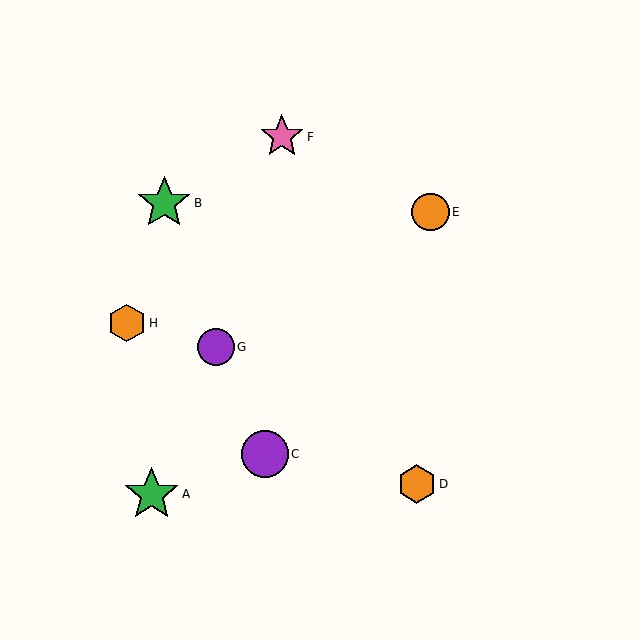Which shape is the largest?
The green star (labeled A) is the largest.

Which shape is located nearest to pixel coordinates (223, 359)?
The purple circle (labeled G) at (216, 347) is nearest to that location.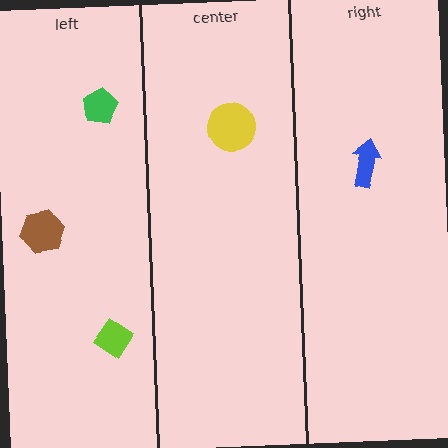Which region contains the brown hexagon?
The left region.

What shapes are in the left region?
The brown hexagon, the lime diamond, the green pentagon.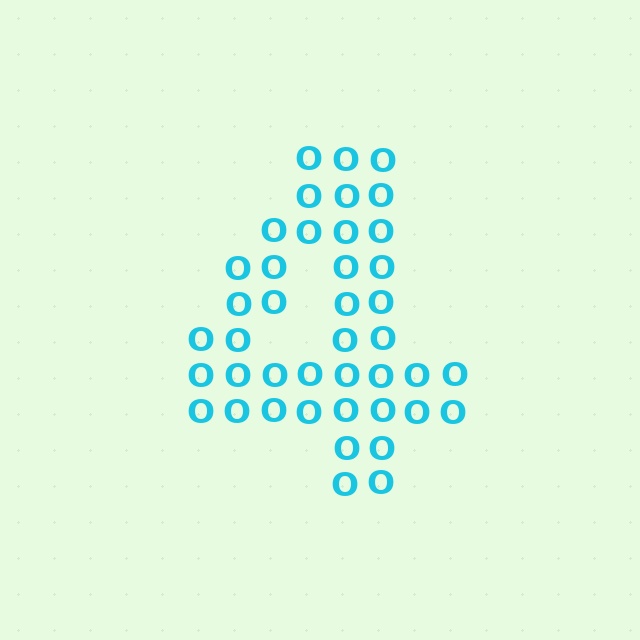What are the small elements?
The small elements are letter O's.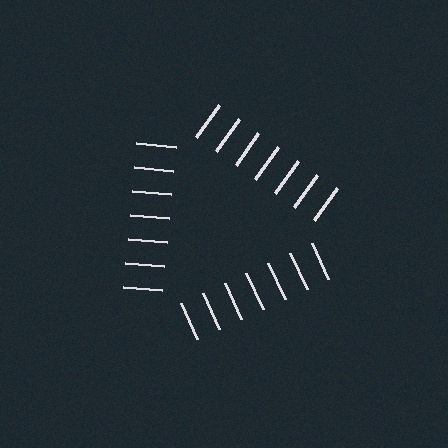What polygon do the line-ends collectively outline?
An illusory triangle — the line segments terminate on its edges but no continuous stroke is drawn.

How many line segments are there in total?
21 — 7 along each of the 3 edges.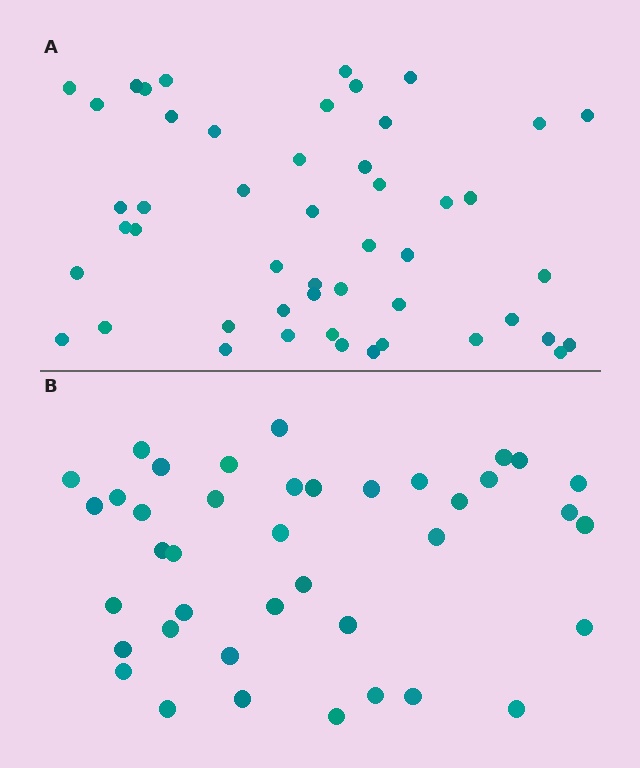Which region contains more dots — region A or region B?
Region A (the top region) has more dots.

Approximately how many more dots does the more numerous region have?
Region A has roughly 8 or so more dots than region B.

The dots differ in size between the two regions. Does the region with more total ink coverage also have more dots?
No. Region B has more total ink coverage because its dots are larger, but region A actually contains more individual dots. Total area can be misleading — the number of items is what matters here.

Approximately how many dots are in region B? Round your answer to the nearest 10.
About 40 dots.